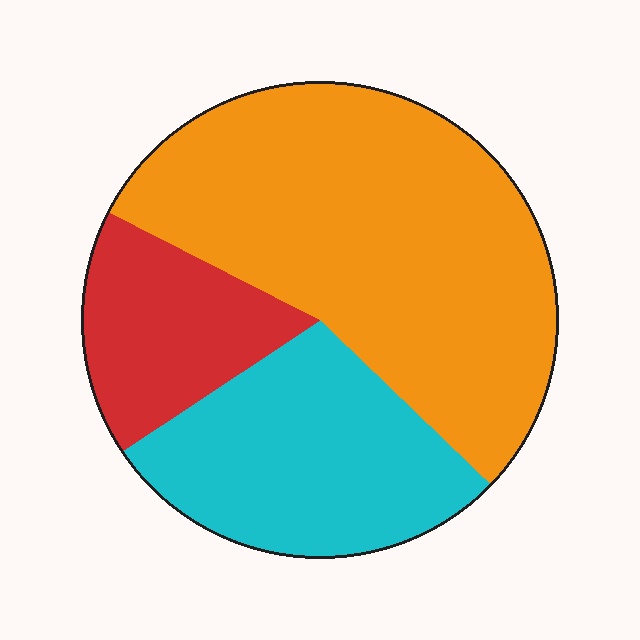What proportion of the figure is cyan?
Cyan takes up between a quarter and a half of the figure.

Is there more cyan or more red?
Cyan.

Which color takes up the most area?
Orange, at roughly 55%.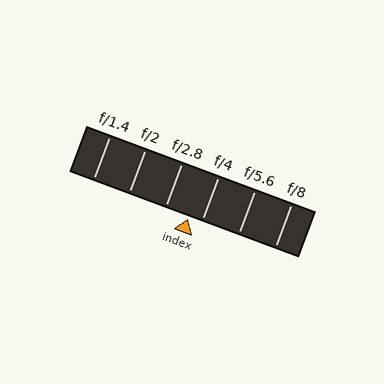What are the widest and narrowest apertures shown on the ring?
The widest aperture shown is f/1.4 and the narrowest is f/8.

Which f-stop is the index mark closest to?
The index mark is closest to f/4.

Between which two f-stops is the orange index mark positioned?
The index mark is between f/2.8 and f/4.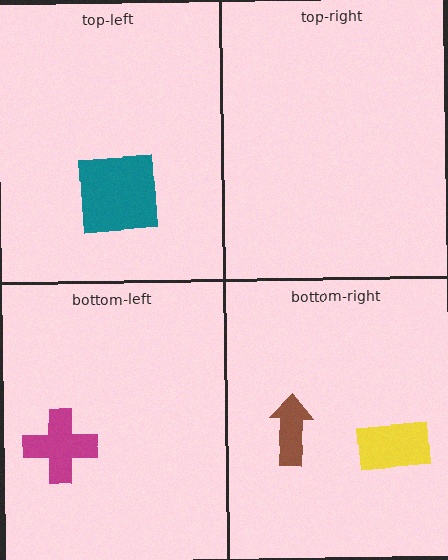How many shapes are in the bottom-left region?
1.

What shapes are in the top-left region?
The teal square.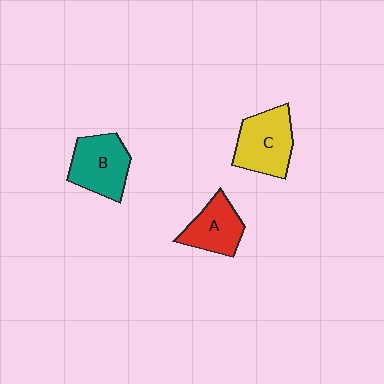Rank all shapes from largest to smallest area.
From largest to smallest: C (yellow), B (teal), A (red).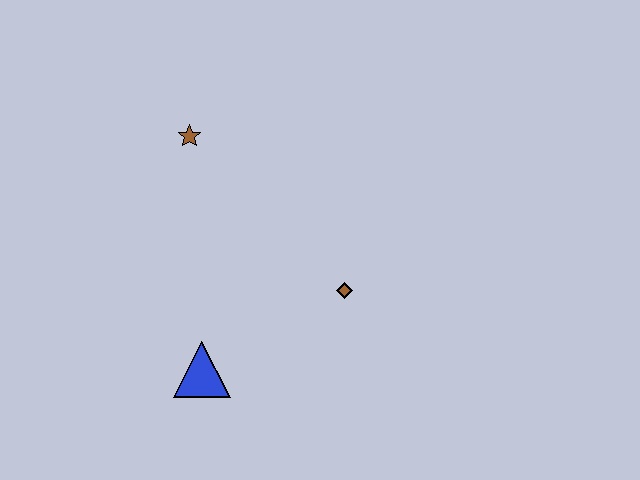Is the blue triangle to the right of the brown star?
Yes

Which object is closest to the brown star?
The brown diamond is closest to the brown star.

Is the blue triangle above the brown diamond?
No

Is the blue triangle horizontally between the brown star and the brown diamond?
Yes